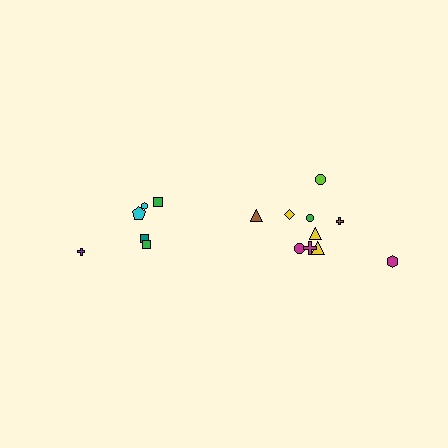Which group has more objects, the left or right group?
The right group.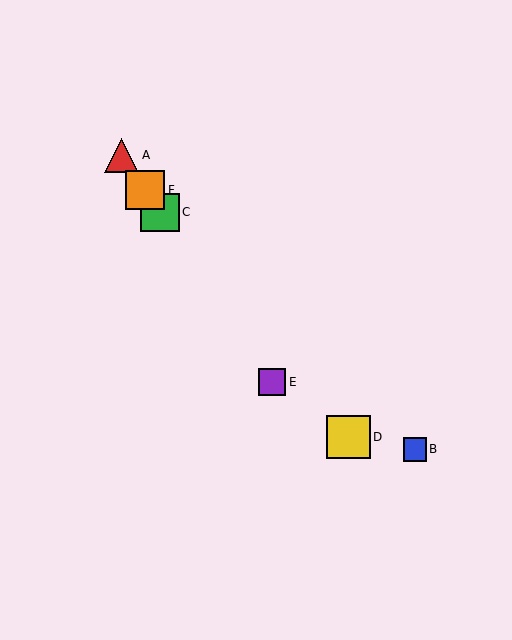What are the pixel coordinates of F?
Object F is at (145, 190).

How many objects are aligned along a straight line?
4 objects (A, C, E, F) are aligned along a straight line.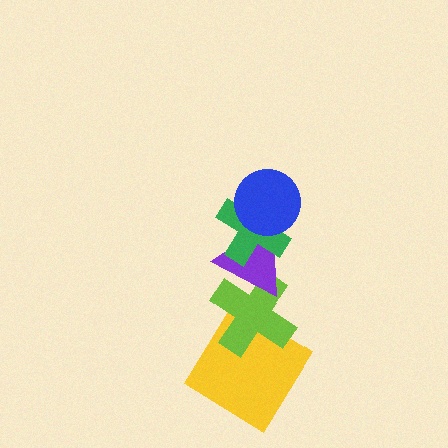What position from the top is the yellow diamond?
The yellow diamond is 5th from the top.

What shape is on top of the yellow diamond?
The lime cross is on top of the yellow diamond.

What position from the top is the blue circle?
The blue circle is 1st from the top.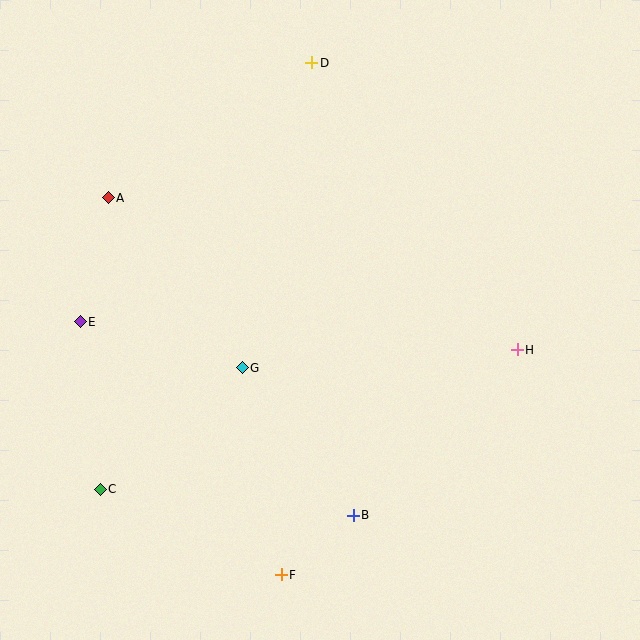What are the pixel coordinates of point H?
Point H is at (517, 350).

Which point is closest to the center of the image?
Point G at (242, 368) is closest to the center.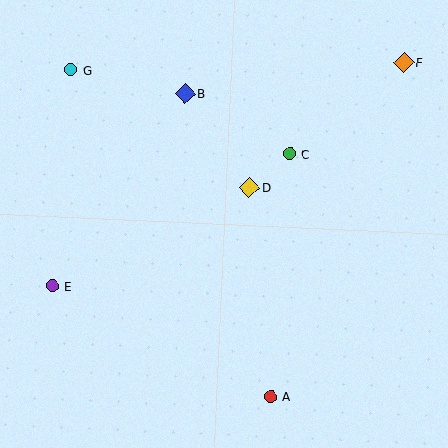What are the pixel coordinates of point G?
Point G is at (71, 70).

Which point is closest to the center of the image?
Point D at (250, 187) is closest to the center.